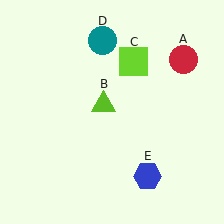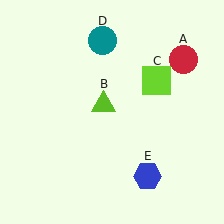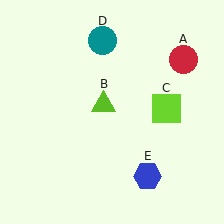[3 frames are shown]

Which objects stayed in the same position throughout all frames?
Red circle (object A) and lime triangle (object B) and teal circle (object D) and blue hexagon (object E) remained stationary.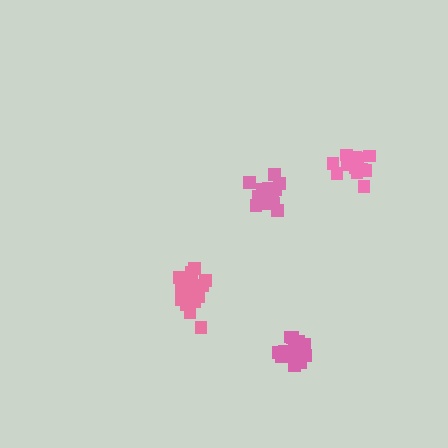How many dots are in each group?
Group 1: 18 dots, Group 2: 18 dots, Group 3: 18 dots, Group 4: 19 dots (73 total).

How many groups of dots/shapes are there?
There are 4 groups.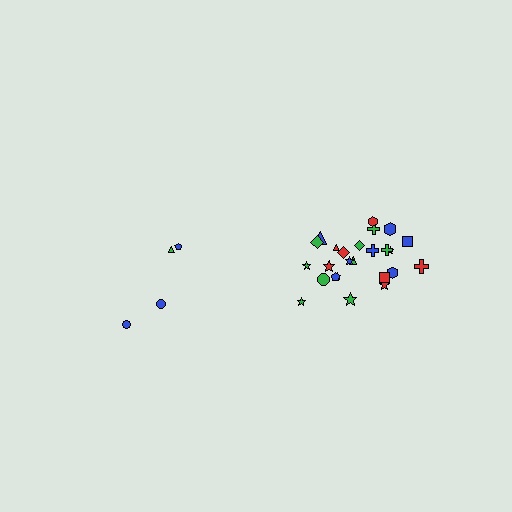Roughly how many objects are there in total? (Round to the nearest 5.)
Roughly 30 objects in total.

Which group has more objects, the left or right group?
The right group.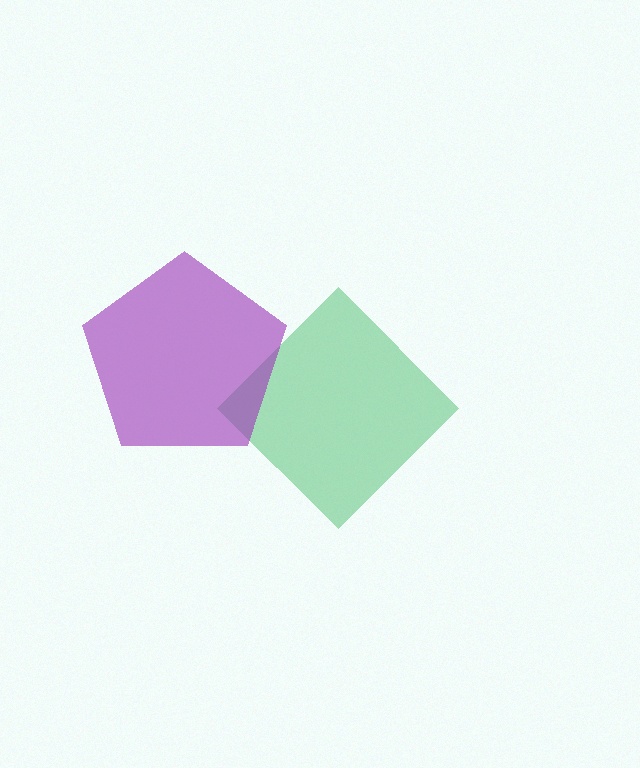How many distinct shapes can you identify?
There are 2 distinct shapes: a green diamond, a purple pentagon.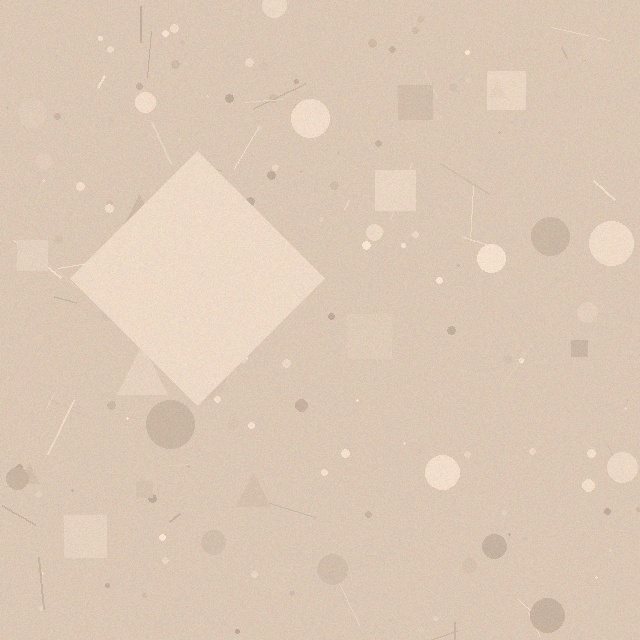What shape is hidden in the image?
A diamond is hidden in the image.